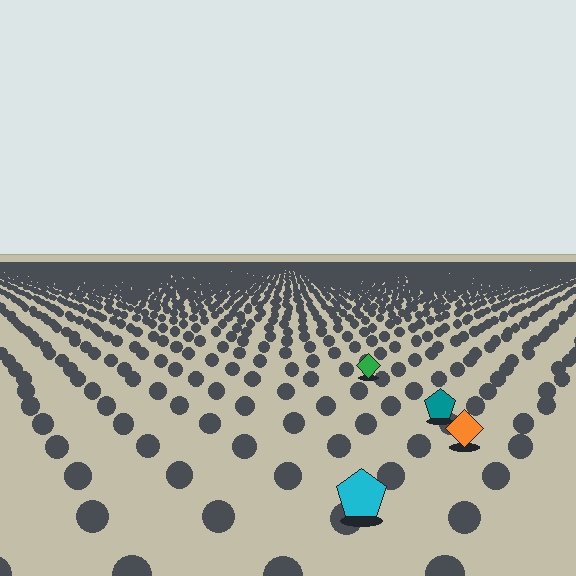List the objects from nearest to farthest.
From nearest to farthest: the cyan pentagon, the orange diamond, the teal pentagon, the green diamond.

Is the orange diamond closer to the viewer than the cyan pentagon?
No. The cyan pentagon is closer — you can tell from the texture gradient: the ground texture is coarser near it.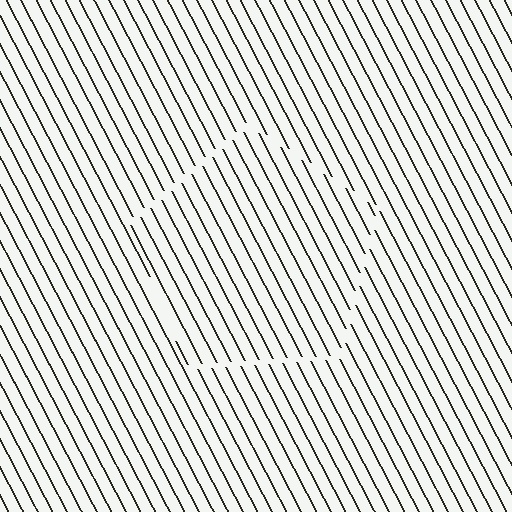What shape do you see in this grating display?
An illusory pentagon. The interior of the shape contains the same grating, shifted by half a period — the contour is defined by the phase discontinuity where line-ends from the inner and outer gratings abut.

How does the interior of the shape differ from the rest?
The interior of the shape contains the same grating, shifted by half a period — the contour is defined by the phase discontinuity where line-ends from the inner and outer gratings abut.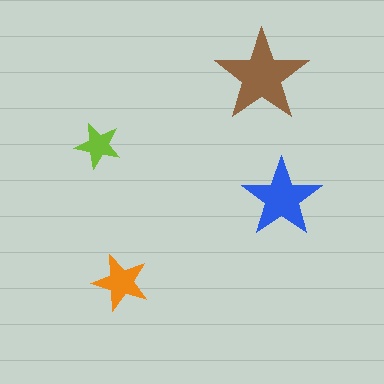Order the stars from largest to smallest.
the brown one, the blue one, the orange one, the lime one.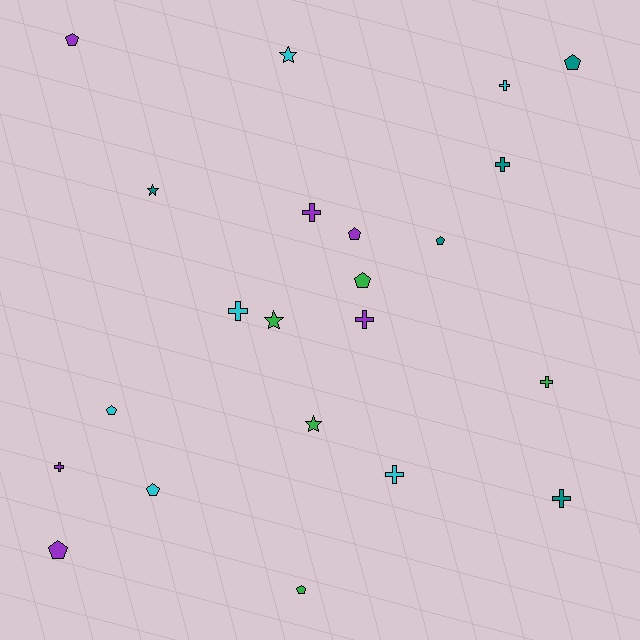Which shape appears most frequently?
Cross, with 9 objects.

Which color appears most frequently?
Purple, with 6 objects.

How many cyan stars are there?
There is 1 cyan star.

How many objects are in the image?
There are 22 objects.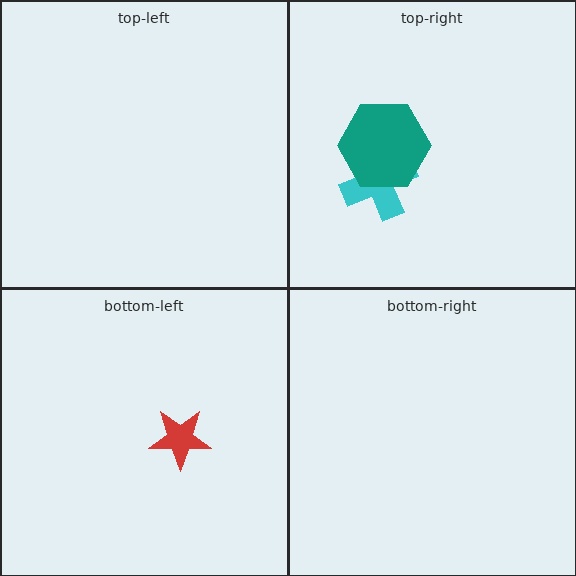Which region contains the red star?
The bottom-left region.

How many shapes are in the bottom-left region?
1.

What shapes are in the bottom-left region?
The red star.